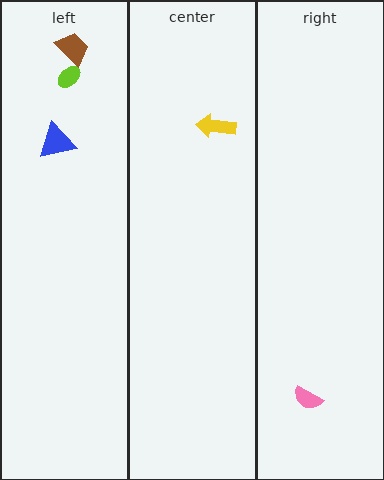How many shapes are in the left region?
3.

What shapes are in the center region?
The yellow arrow.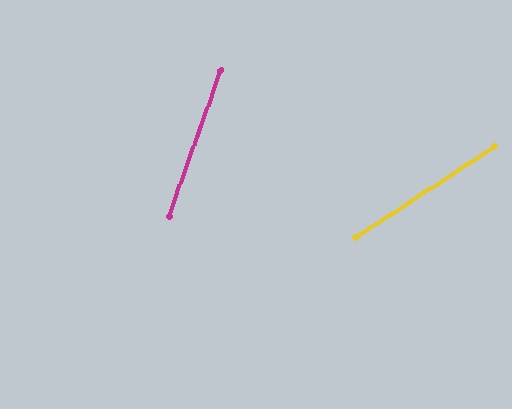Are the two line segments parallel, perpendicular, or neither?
Neither parallel nor perpendicular — they differ by about 37°.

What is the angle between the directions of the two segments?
Approximately 37 degrees.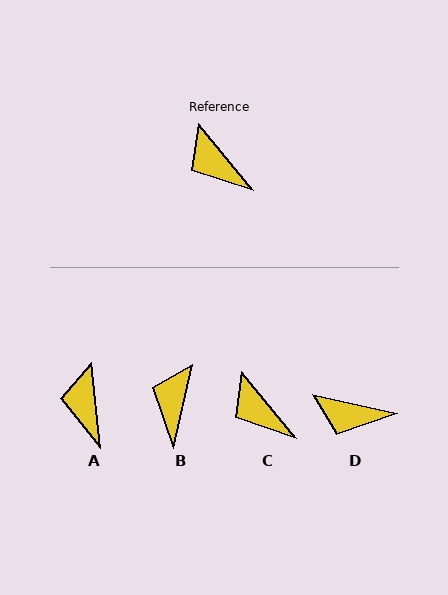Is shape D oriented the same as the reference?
No, it is off by about 38 degrees.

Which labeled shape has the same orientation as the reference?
C.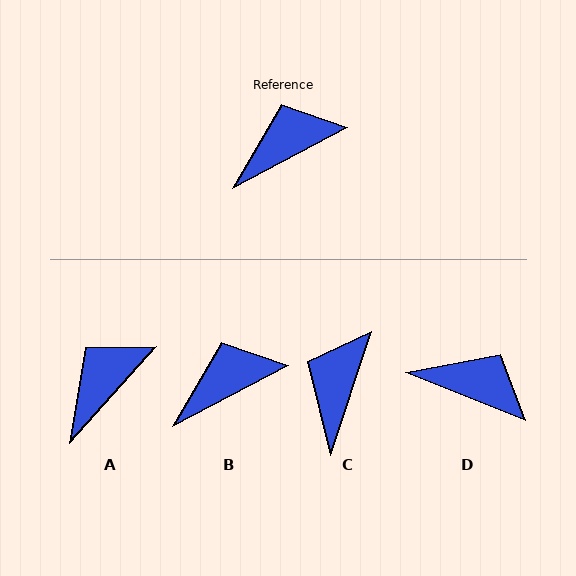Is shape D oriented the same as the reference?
No, it is off by about 49 degrees.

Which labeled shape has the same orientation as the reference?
B.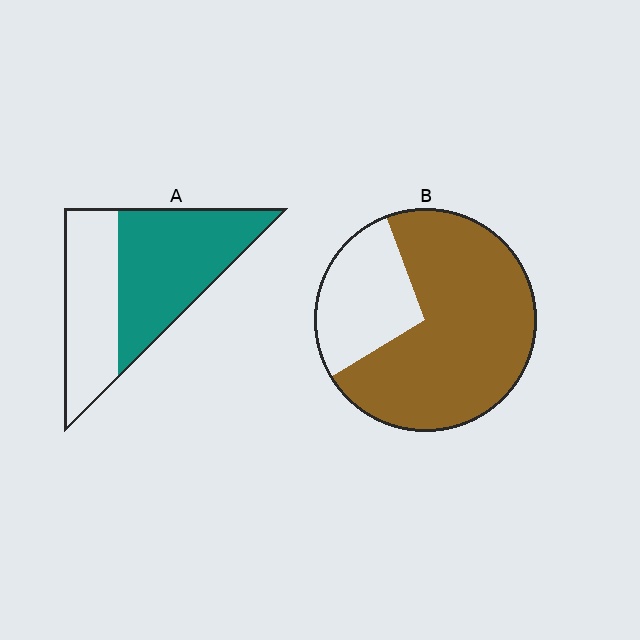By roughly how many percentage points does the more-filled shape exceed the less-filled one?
By roughly 15 percentage points (B over A).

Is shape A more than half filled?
Yes.